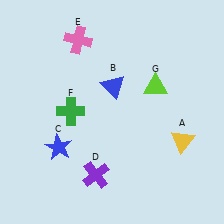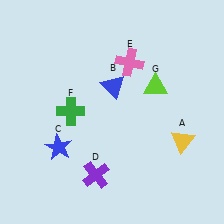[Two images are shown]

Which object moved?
The pink cross (E) moved right.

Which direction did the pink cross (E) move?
The pink cross (E) moved right.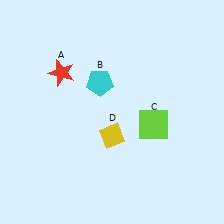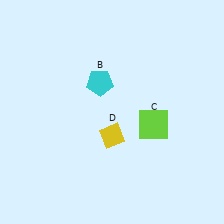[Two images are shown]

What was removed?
The red star (A) was removed in Image 2.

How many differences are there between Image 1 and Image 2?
There is 1 difference between the two images.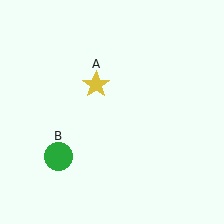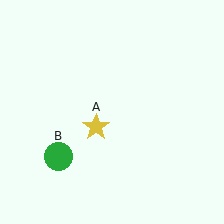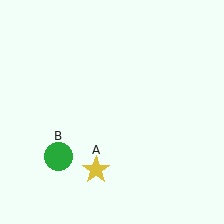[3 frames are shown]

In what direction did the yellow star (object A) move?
The yellow star (object A) moved down.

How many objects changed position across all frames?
1 object changed position: yellow star (object A).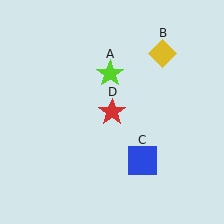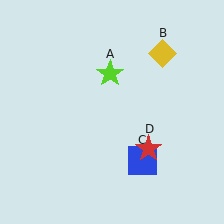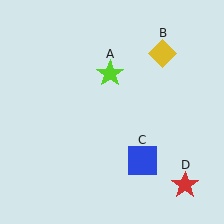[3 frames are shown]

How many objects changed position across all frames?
1 object changed position: red star (object D).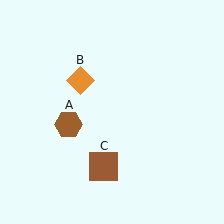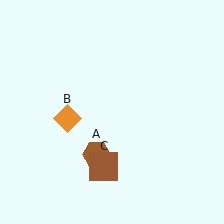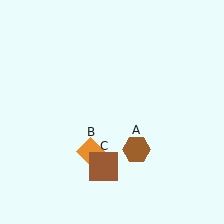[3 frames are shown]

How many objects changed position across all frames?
2 objects changed position: brown hexagon (object A), orange diamond (object B).